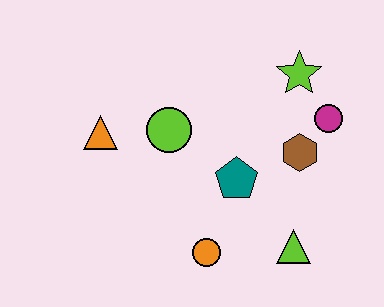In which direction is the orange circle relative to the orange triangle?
The orange circle is below the orange triangle.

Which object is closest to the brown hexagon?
The magenta circle is closest to the brown hexagon.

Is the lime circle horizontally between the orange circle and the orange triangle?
Yes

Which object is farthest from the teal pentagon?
The orange triangle is farthest from the teal pentagon.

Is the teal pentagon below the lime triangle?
No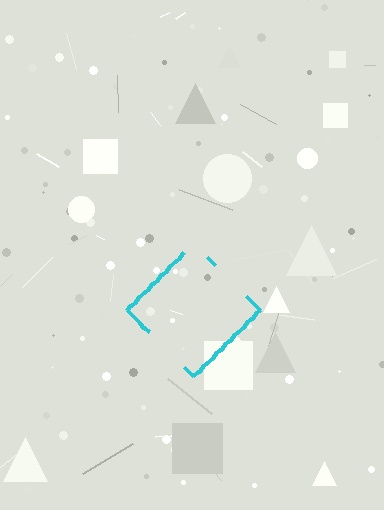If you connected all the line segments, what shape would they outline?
They would outline a diamond.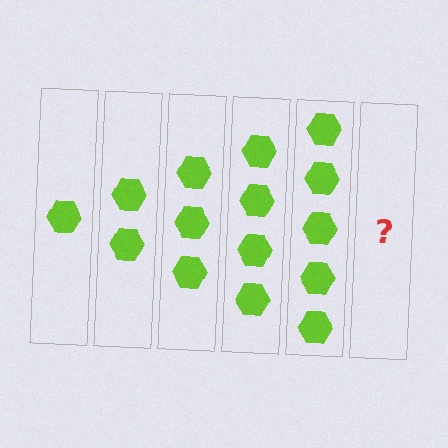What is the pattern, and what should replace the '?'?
The pattern is that each step adds one more hexagon. The '?' should be 6 hexagons.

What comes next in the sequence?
The next element should be 6 hexagons.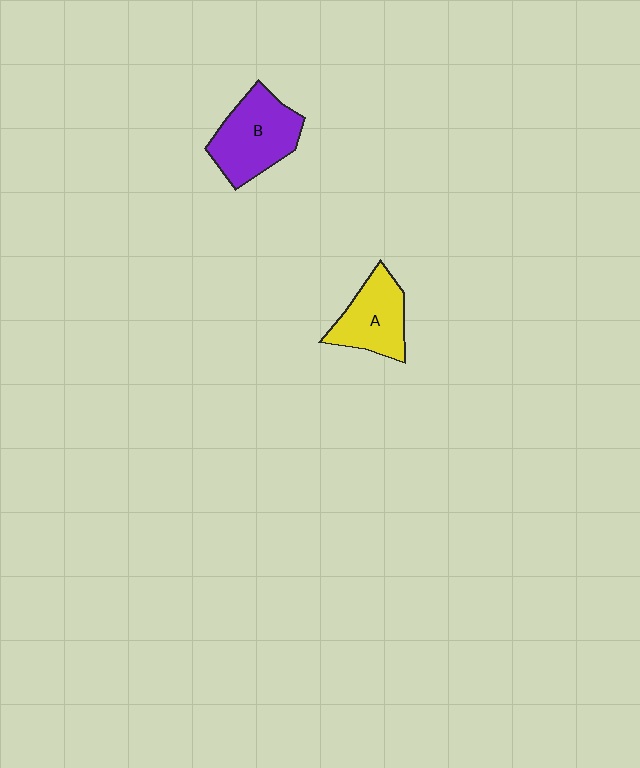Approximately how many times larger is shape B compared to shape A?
Approximately 1.2 times.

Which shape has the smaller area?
Shape A (yellow).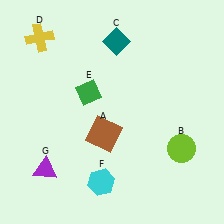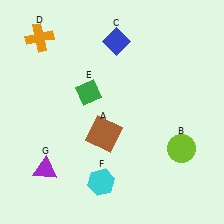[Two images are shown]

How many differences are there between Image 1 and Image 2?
There are 2 differences between the two images.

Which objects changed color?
C changed from teal to blue. D changed from yellow to orange.